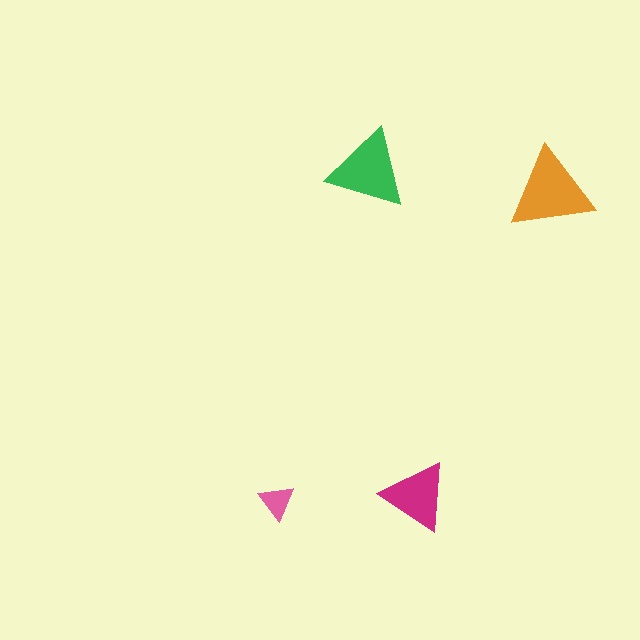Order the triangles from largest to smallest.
the orange one, the green one, the magenta one, the pink one.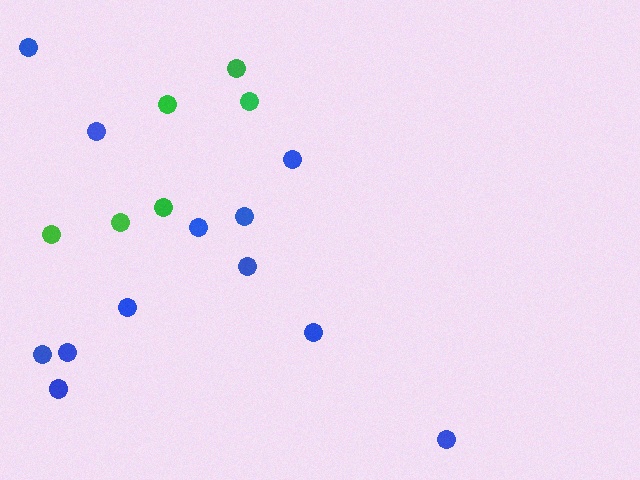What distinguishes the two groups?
There are 2 groups: one group of green circles (6) and one group of blue circles (12).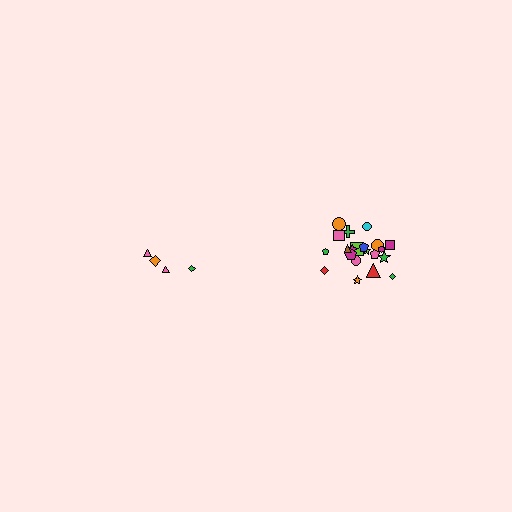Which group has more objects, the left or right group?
The right group.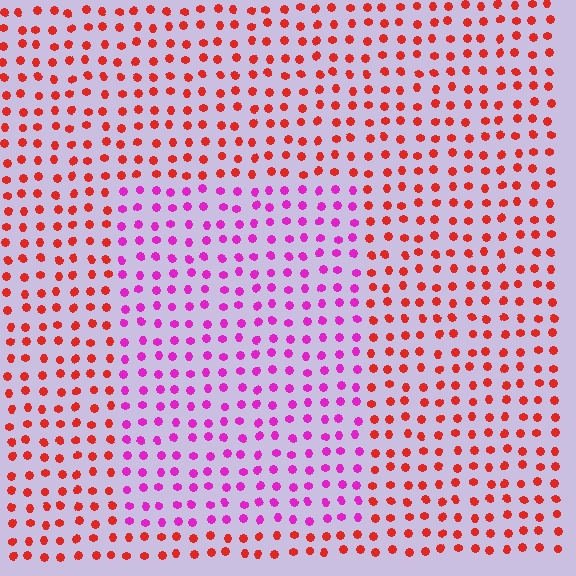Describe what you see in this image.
The image is filled with small red elements in a uniform arrangement. A rectangle-shaped region is visible where the elements are tinted to a slightly different hue, forming a subtle color boundary.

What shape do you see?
I see a rectangle.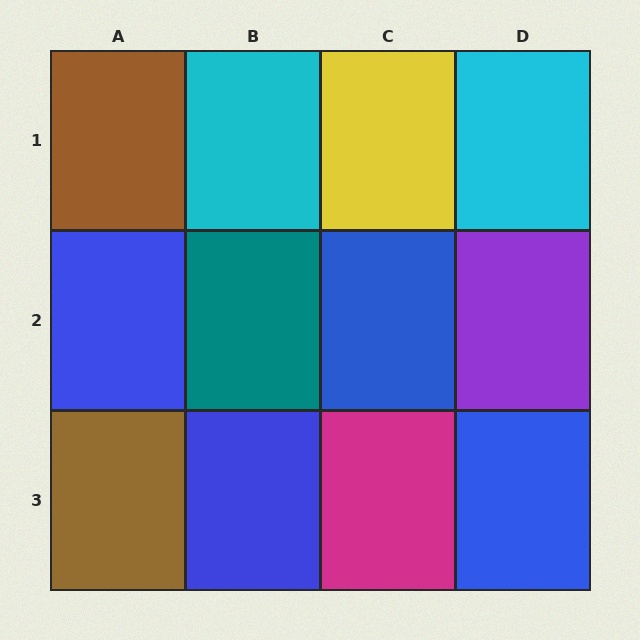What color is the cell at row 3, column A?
Brown.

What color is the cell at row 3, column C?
Magenta.